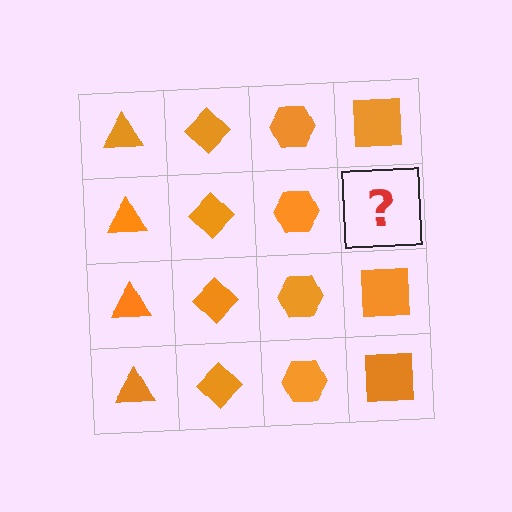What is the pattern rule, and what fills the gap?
The rule is that each column has a consistent shape. The gap should be filled with an orange square.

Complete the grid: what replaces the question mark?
The question mark should be replaced with an orange square.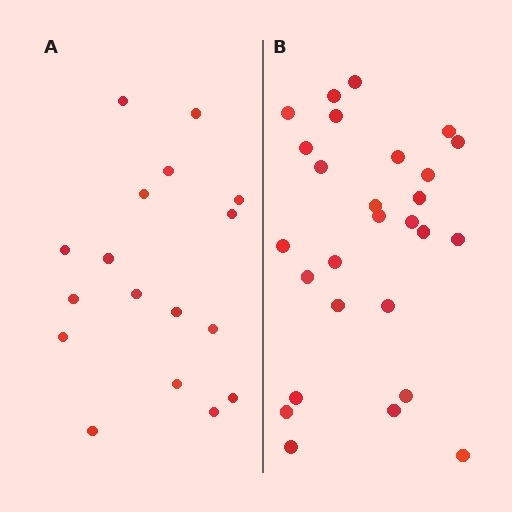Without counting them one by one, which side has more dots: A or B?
Region B (the right region) has more dots.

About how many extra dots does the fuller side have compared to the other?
Region B has roughly 10 or so more dots than region A.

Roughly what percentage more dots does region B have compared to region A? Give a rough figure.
About 60% more.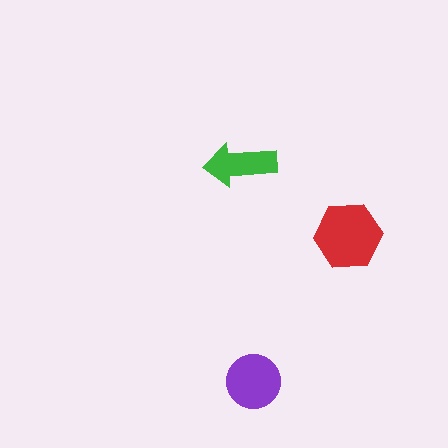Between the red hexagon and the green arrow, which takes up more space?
The red hexagon.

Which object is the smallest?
The green arrow.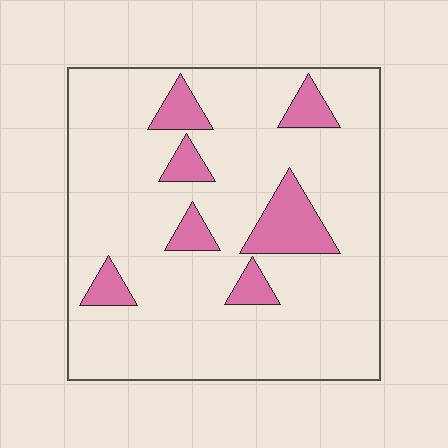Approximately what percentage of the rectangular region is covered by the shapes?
Approximately 15%.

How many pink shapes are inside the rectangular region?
7.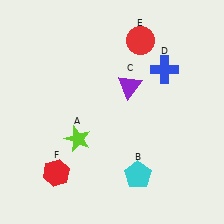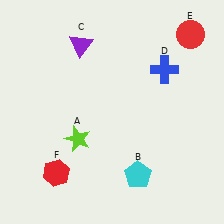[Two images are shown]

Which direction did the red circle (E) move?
The red circle (E) moved right.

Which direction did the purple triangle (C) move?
The purple triangle (C) moved left.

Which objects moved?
The objects that moved are: the purple triangle (C), the red circle (E).